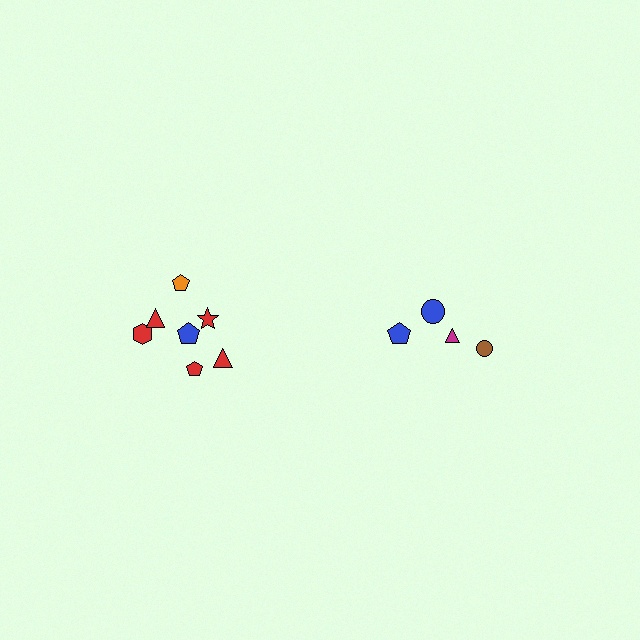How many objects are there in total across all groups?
There are 11 objects.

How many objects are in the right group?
There are 4 objects.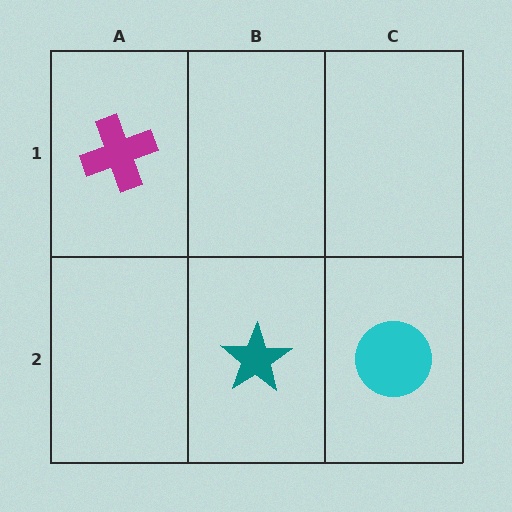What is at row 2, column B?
A teal star.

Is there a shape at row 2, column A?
No, that cell is empty.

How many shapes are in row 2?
2 shapes.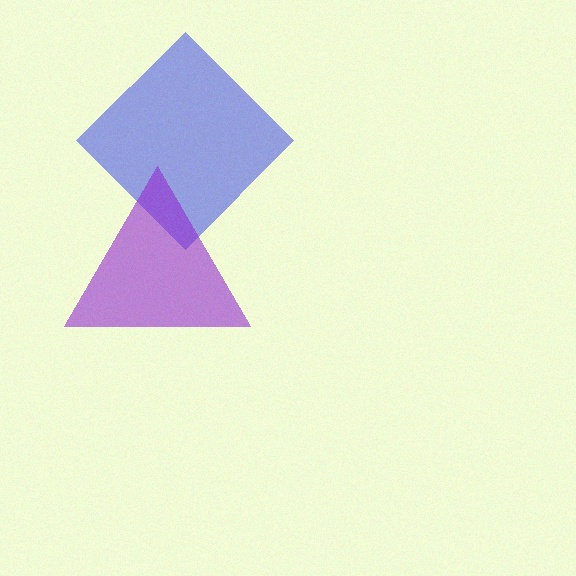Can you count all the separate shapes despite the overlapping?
Yes, there are 2 separate shapes.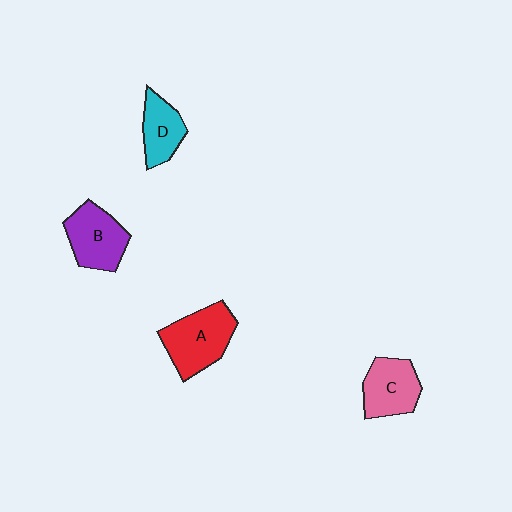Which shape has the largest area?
Shape A (red).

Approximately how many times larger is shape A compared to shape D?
Approximately 1.6 times.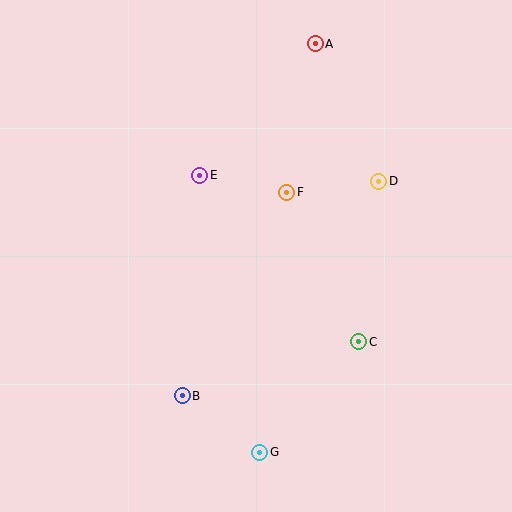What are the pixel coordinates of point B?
Point B is at (182, 396).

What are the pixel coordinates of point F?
Point F is at (287, 192).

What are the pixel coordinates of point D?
Point D is at (379, 181).